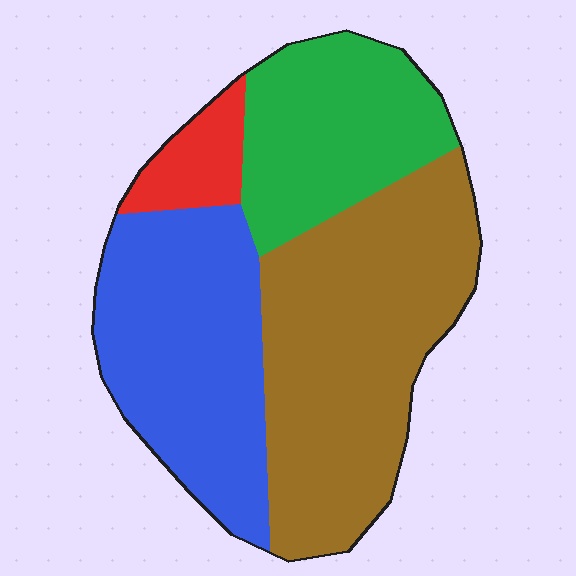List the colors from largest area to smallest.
From largest to smallest: brown, blue, green, red.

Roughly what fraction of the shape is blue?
Blue takes up about one third (1/3) of the shape.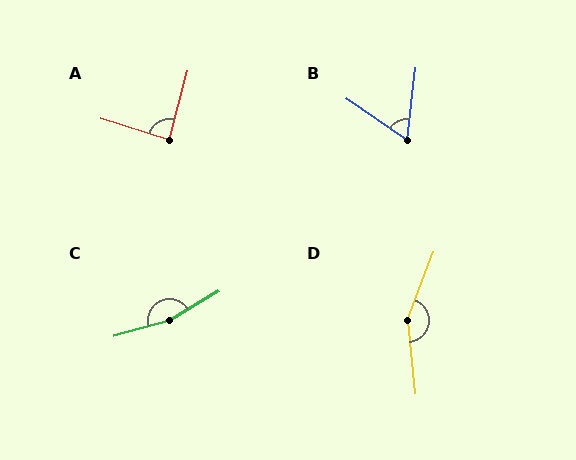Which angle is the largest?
C, at approximately 165 degrees.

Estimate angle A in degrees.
Approximately 87 degrees.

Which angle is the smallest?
B, at approximately 62 degrees.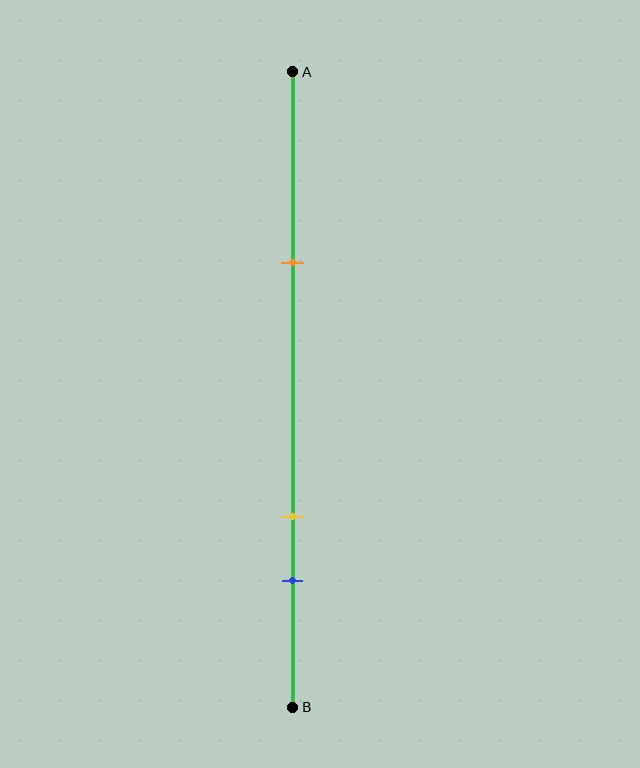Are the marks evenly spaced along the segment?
No, the marks are not evenly spaced.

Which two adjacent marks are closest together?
The yellow and blue marks are the closest adjacent pair.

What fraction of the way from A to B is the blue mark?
The blue mark is approximately 80% (0.8) of the way from A to B.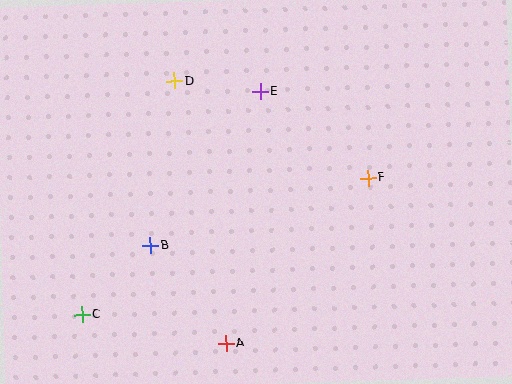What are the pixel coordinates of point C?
Point C is at (82, 315).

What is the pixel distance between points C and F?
The distance between C and F is 317 pixels.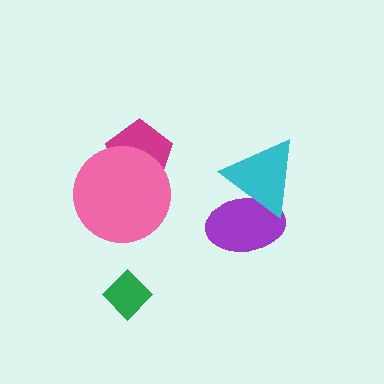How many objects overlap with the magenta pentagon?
1 object overlaps with the magenta pentagon.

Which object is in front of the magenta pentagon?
The pink circle is in front of the magenta pentagon.